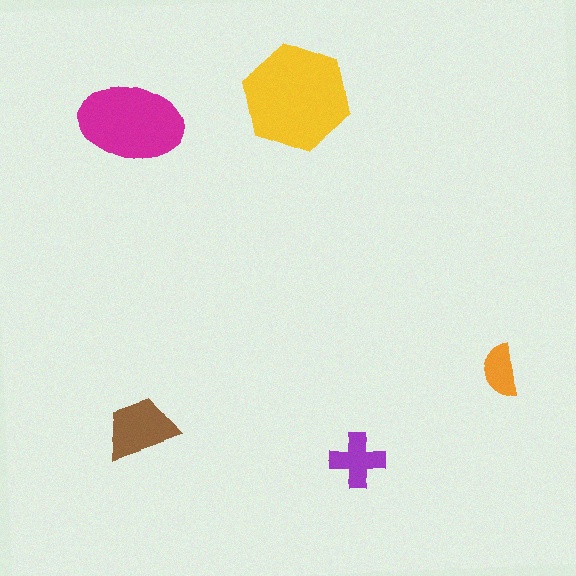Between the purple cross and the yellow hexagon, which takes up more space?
The yellow hexagon.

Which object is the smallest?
The orange semicircle.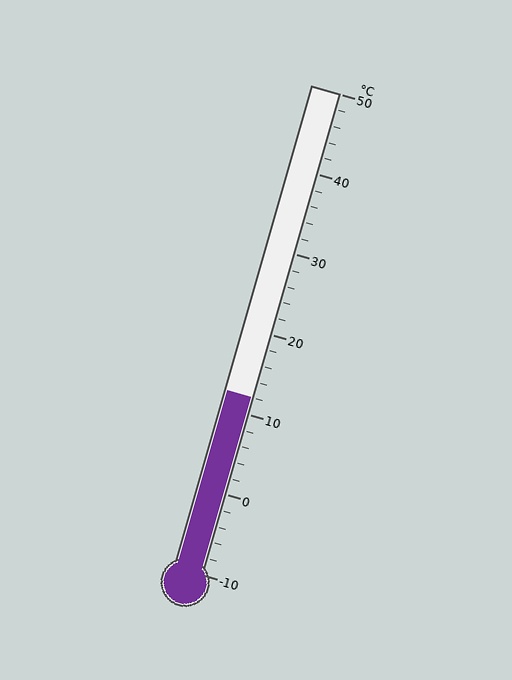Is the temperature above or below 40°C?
The temperature is below 40°C.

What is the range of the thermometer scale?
The thermometer scale ranges from -10°C to 50°C.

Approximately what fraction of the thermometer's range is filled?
The thermometer is filled to approximately 35% of its range.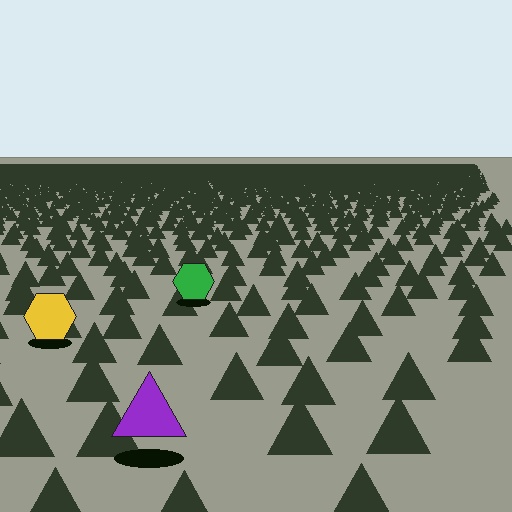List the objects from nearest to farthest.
From nearest to farthest: the purple triangle, the yellow hexagon, the green hexagon.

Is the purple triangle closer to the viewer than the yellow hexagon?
Yes. The purple triangle is closer — you can tell from the texture gradient: the ground texture is coarser near it.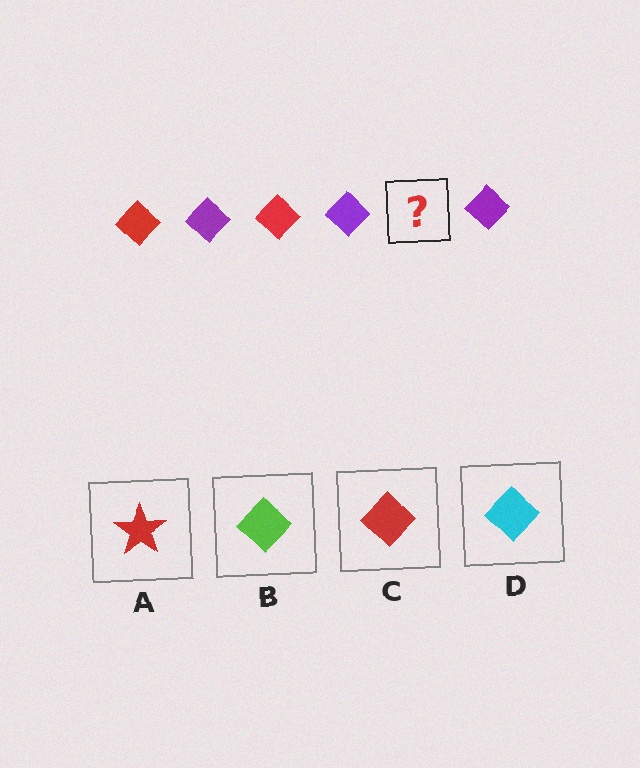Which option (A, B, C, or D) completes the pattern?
C.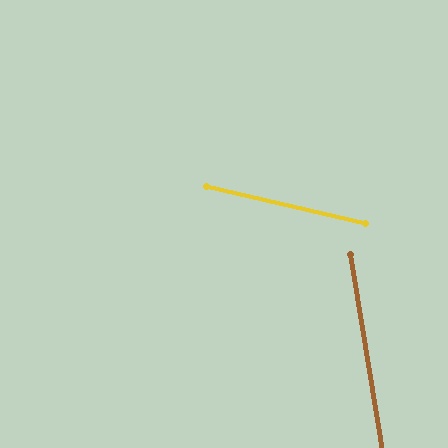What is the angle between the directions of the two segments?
Approximately 68 degrees.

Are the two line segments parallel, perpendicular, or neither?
Neither parallel nor perpendicular — they differ by about 68°.